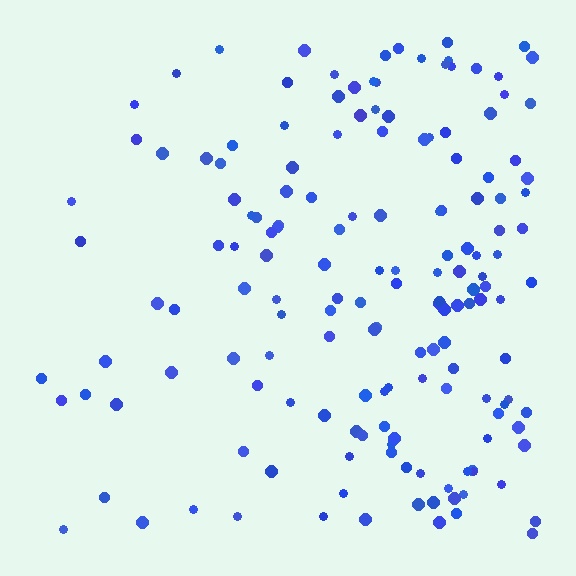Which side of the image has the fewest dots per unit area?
The left.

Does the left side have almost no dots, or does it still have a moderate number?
Still a moderate number, just noticeably fewer than the right.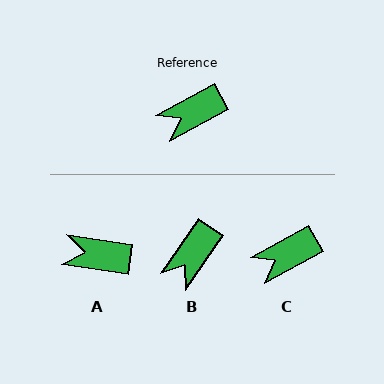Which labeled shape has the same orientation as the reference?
C.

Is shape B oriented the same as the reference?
No, it is off by about 28 degrees.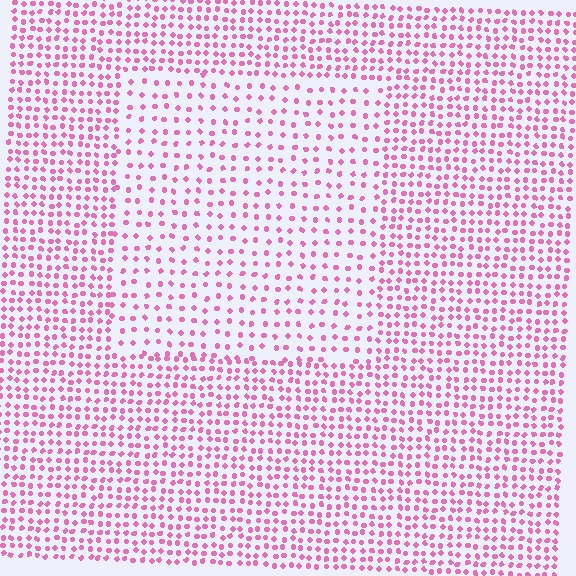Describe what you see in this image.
The image contains small pink elements arranged at two different densities. A rectangle-shaped region is visible where the elements are less densely packed than the surrounding area.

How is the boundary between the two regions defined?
The boundary is defined by a change in element density (approximately 1.8x ratio). All elements are the same color, size, and shape.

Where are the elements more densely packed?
The elements are more densely packed outside the rectangle boundary.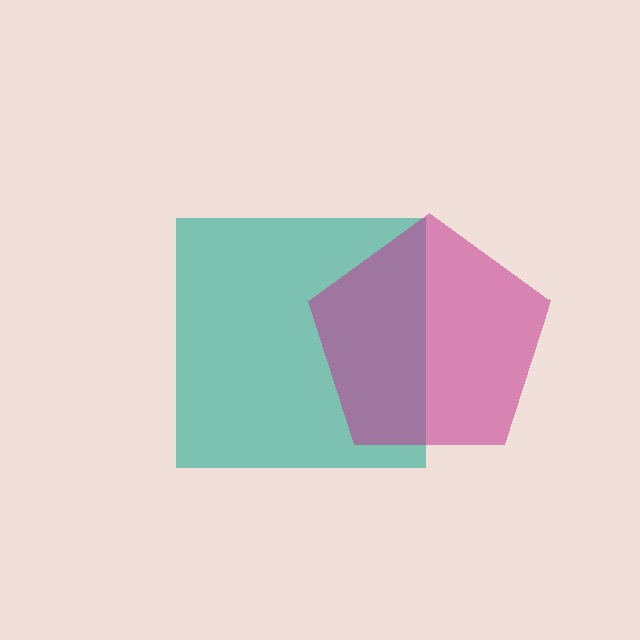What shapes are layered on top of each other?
The layered shapes are: a teal square, a magenta pentagon.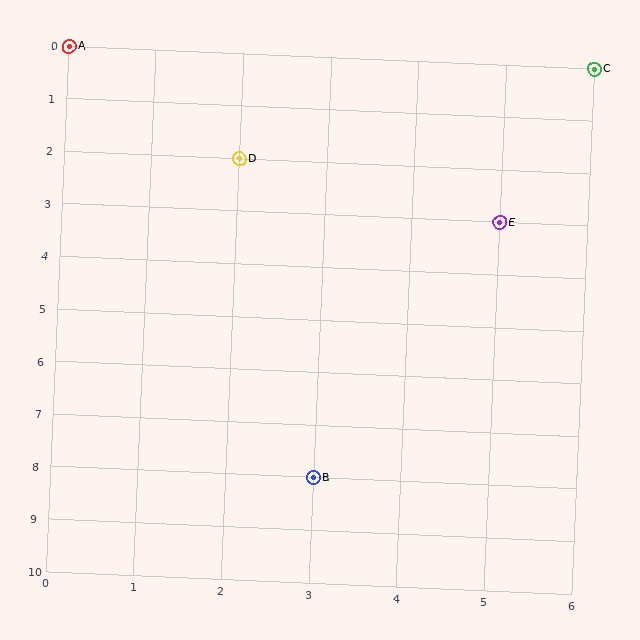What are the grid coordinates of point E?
Point E is at grid coordinates (5, 3).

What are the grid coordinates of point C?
Point C is at grid coordinates (6, 0).